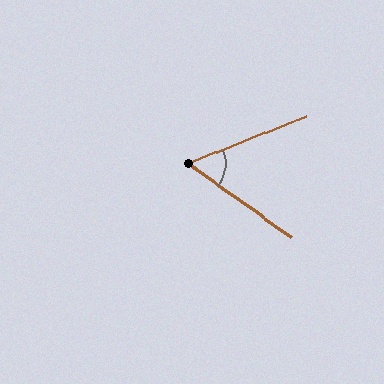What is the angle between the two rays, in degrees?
Approximately 57 degrees.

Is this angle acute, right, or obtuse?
It is acute.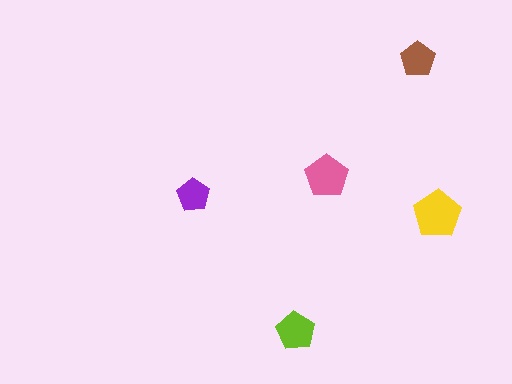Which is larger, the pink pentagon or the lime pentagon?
The pink one.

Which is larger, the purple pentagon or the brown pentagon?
The brown one.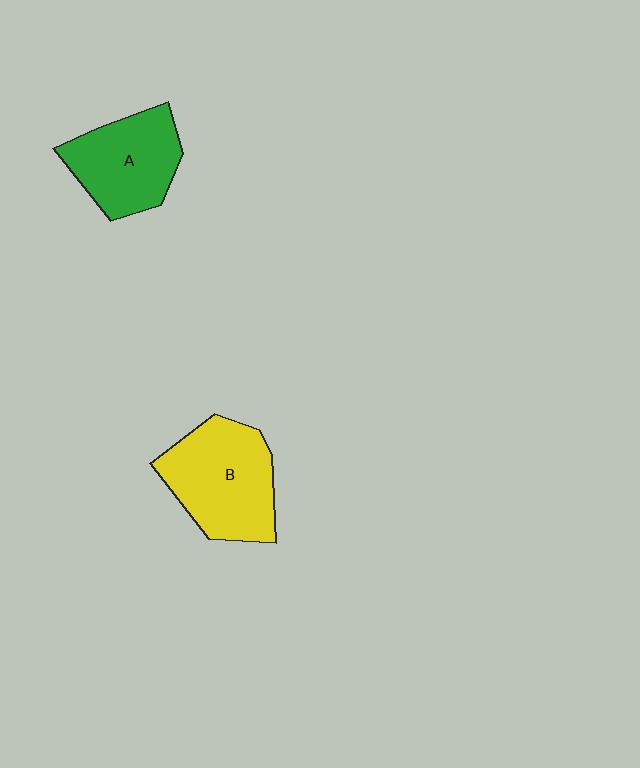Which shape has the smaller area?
Shape A (green).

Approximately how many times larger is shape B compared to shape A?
Approximately 1.2 times.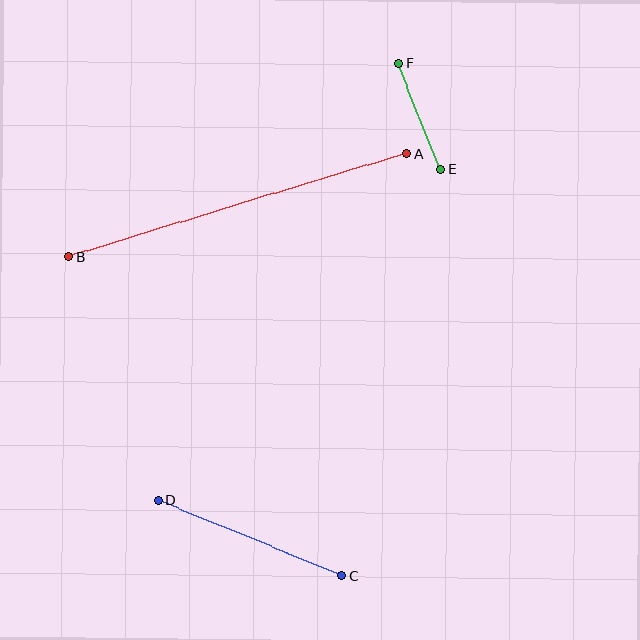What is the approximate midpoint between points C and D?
The midpoint is at approximately (250, 538) pixels.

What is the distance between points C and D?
The distance is approximately 199 pixels.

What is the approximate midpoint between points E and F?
The midpoint is at approximately (419, 116) pixels.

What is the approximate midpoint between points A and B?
The midpoint is at approximately (237, 205) pixels.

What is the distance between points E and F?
The distance is approximately 114 pixels.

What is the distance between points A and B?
The distance is approximately 354 pixels.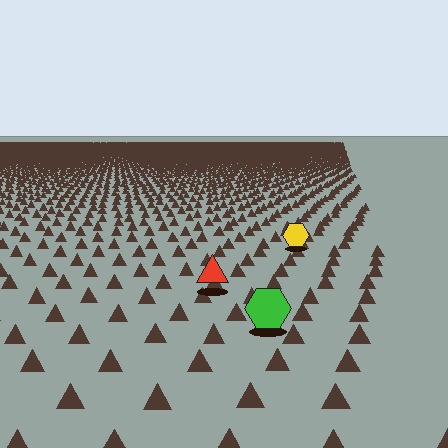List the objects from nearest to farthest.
From nearest to farthest: the green hexagon, the red triangle, the yellow hexagon.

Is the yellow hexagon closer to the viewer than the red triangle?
No. The red triangle is closer — you can tell from the texture gradient: the ground texture is coarser near it.